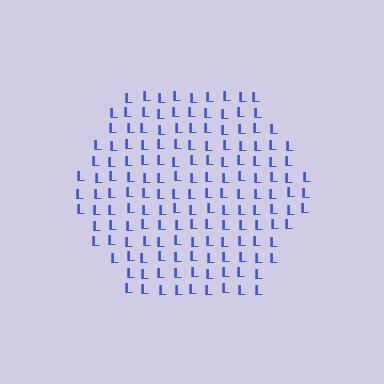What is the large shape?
The large shape is a hexagon.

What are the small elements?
The small elements are letter L's.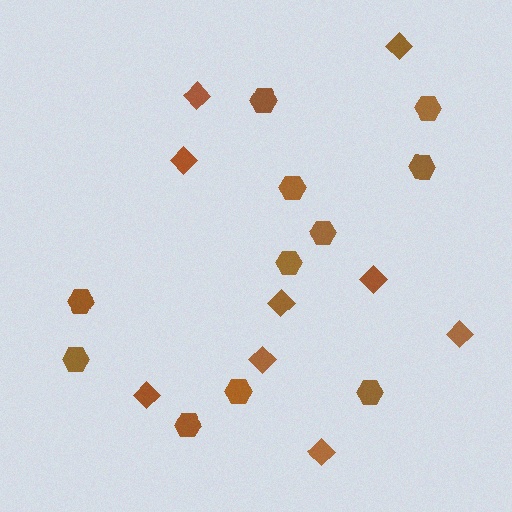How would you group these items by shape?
There are 2 groups: one group of hexagons (11) and one group of diamonds (9).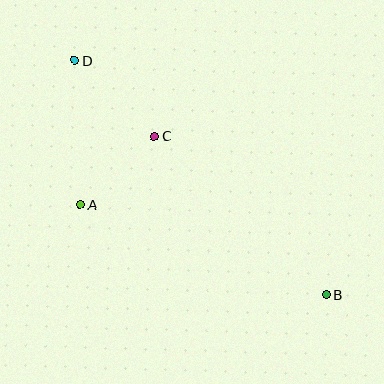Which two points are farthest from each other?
Points B and D are farthest from each other.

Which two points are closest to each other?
Points A and C are closest to each other.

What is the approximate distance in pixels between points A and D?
The distance between A and D is approximately 145 pixels.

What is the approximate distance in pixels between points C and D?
The distance between C and D is approximately 110 pixels.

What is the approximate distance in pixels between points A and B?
The distance between A and B is approximately 262 pixels.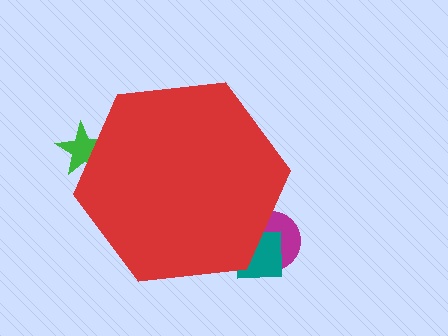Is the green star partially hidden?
Yes, the green star is partially hidden behind the red hexagon.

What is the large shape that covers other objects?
A red hexagon.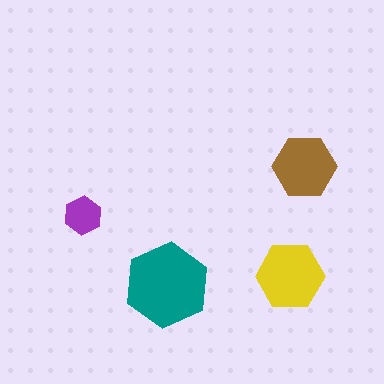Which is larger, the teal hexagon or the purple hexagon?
The teal one.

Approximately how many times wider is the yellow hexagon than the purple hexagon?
About 2 times wider.